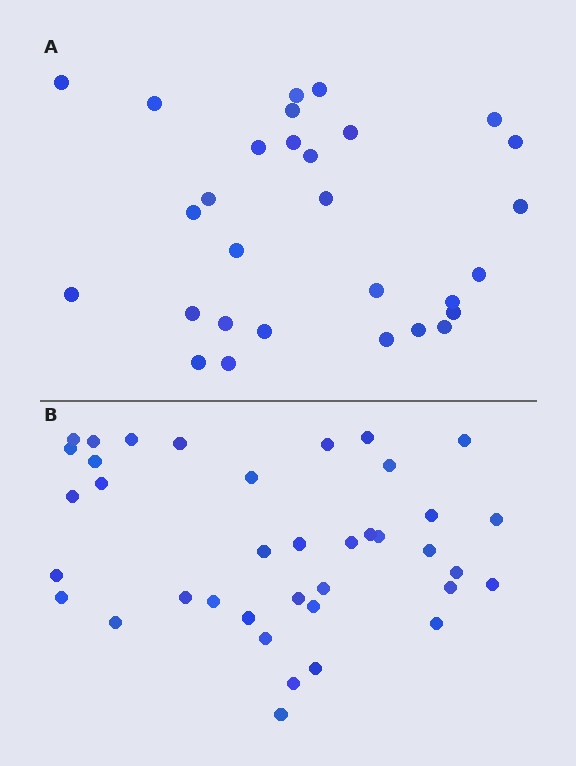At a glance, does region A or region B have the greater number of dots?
Region B (the bottom region) has more dots.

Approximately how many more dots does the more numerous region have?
Region B has roughly 8 or so more dots than region A.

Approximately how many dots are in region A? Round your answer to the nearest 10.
About 30 dots. (The exact count is 29, which rounds to 30.)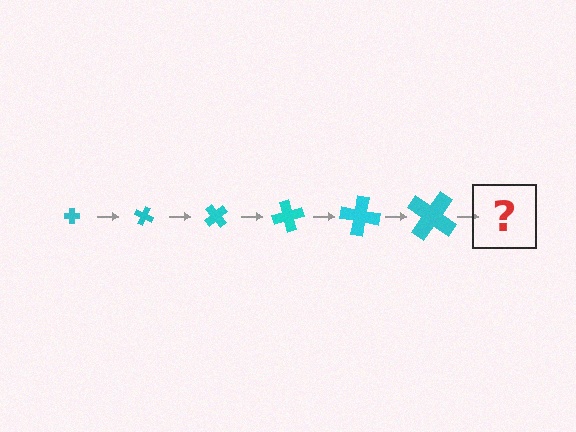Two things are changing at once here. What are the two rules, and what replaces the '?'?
The two rules are that the cross grows larger each step and it rotates 25 degrees each step. The '?' should be a cross, larger than the previous one and rotated 150 degrees from the start.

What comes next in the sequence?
The next element should be a cross, larger than the previous one and rotated 150 degrees from the start.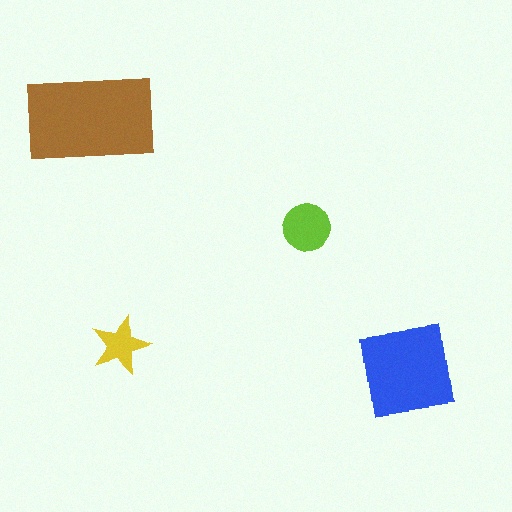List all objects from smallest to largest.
The yellow star, the lime circle, the blue square, the brown rectangle.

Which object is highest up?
The brown rectangle is topmost.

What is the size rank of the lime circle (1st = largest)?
3rd.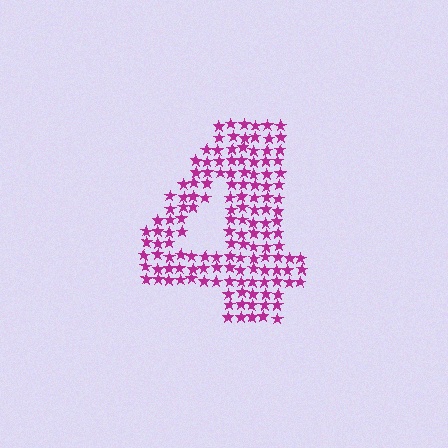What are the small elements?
The small elements are stars.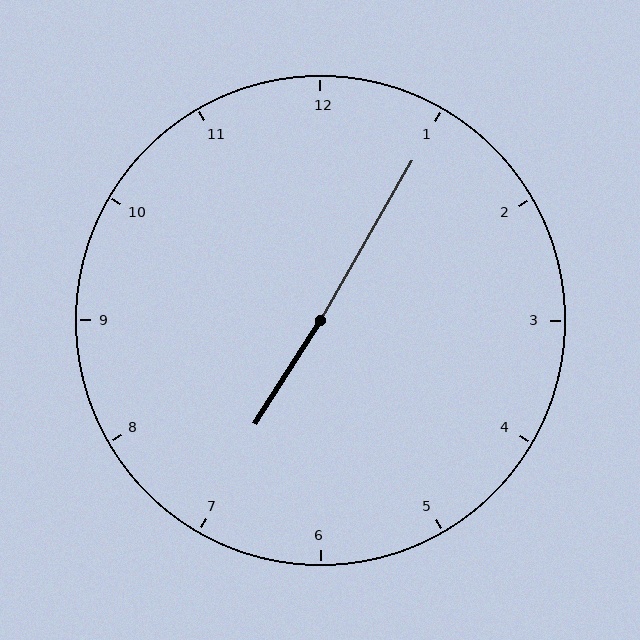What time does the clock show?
7:05.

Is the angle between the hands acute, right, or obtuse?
It is obtuse.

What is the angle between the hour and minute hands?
Approximately 178 degrees.